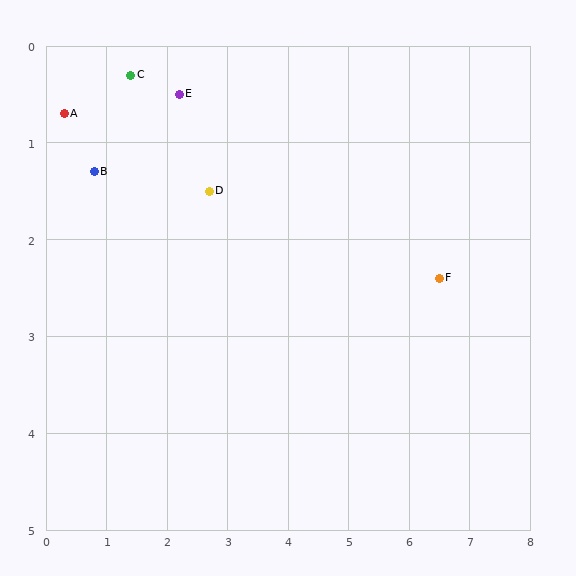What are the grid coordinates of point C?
Point C is at approximately (1.4, 0.3).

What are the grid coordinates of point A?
Point A is at approximately (0.3, 0.7).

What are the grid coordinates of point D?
Point D is at approximately (2.7, 1.5).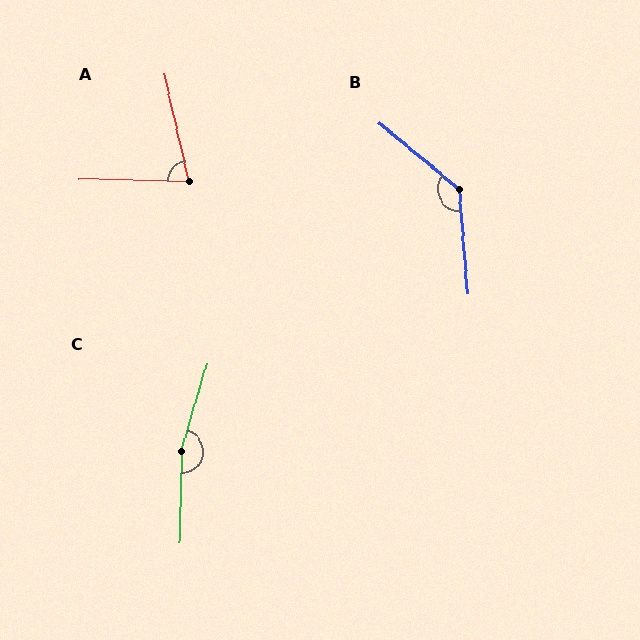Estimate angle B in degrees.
Approximately 134 degrees.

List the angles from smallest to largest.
A (76°), B (134°), C (165°).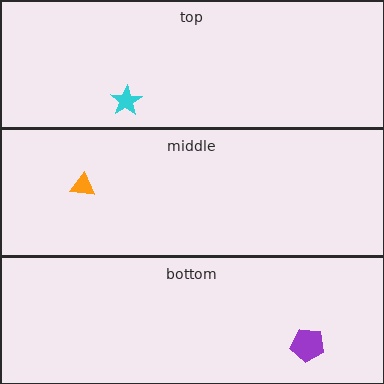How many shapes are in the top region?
1.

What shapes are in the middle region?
The orange triangle.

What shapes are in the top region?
The cyan star.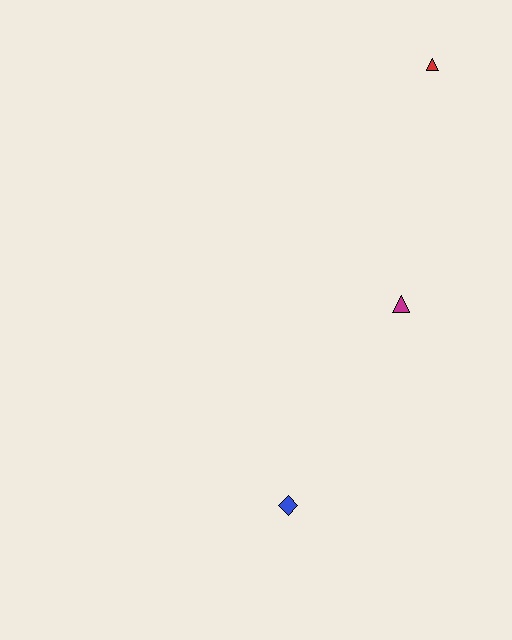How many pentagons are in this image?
There are no pentagons.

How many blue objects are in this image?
There is 1 blue object.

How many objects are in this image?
There are 3 objects.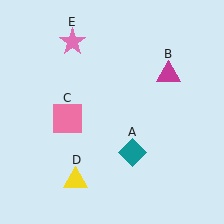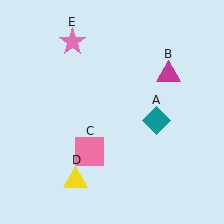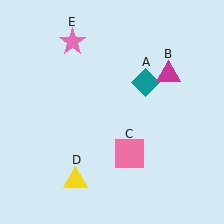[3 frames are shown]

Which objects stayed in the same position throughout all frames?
Magenta triangle (object B) and yellow triangle (object D) and pink star (object E) remained stationary.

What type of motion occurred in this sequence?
The teal diamond (object A), pink square (object C) rotated counterclockwise around the center of the scene.